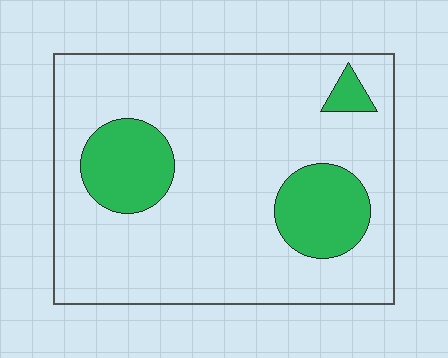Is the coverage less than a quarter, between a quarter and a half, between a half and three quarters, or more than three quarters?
Less than a quarter.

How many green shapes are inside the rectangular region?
3.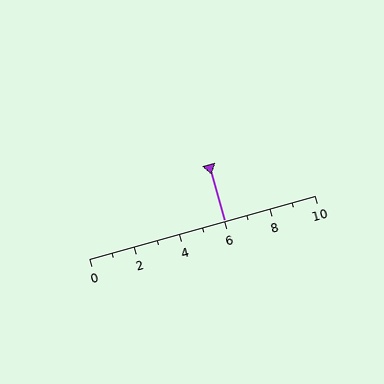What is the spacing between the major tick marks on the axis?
The major ticks are spaced 2 apart.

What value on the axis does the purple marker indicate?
The marker indicates approximately 6.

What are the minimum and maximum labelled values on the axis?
The axis runs from 0 to 10.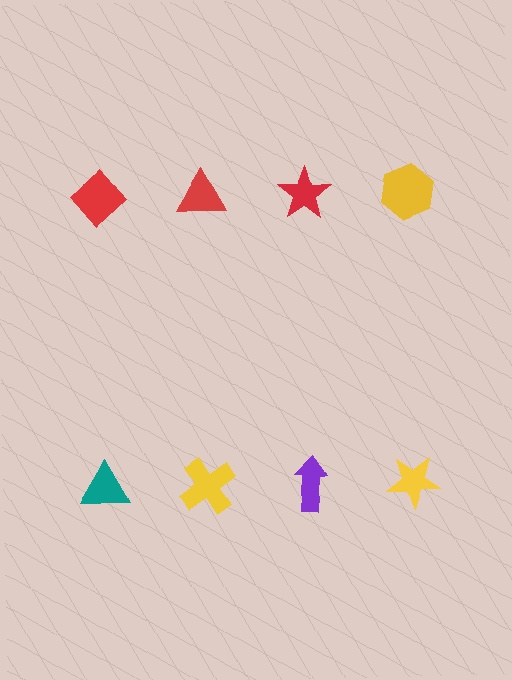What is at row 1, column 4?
A yellow hexagon.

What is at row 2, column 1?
A teal triangle.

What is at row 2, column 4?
A yellow star.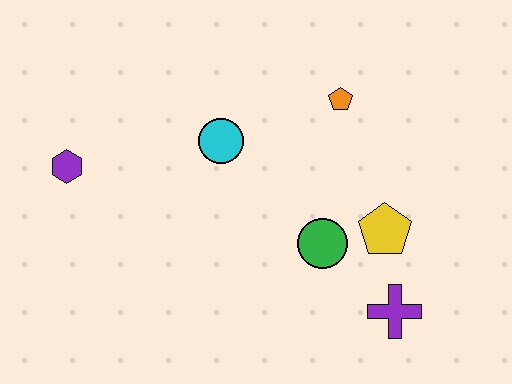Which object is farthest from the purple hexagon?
The purple cross is farthest from the purple hexagon.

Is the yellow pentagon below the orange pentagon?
Yes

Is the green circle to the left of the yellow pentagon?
Yes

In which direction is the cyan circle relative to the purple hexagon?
The cyan circle is to the right of the purple hexagon.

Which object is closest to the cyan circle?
The orange pentagon is closest to the cyan circle.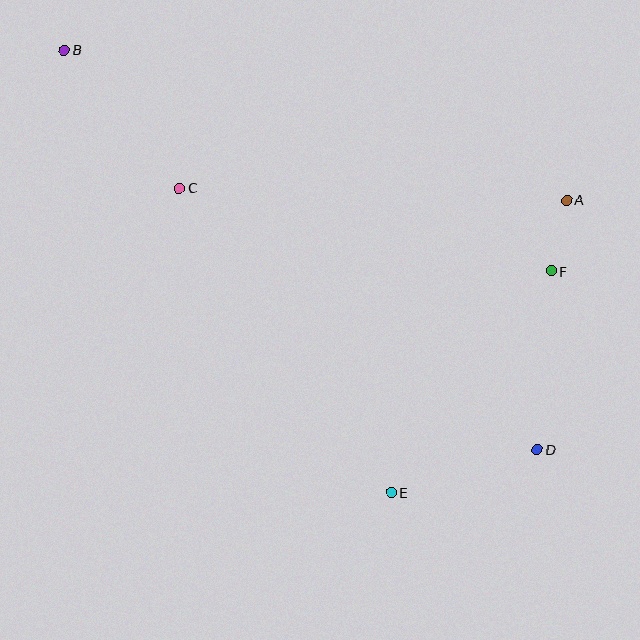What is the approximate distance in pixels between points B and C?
The distance between B and C is approximately 180 pixels.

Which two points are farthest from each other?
Points B and D are farthest from each other.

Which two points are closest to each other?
Points A and F are closest to each other.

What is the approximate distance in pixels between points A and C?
The distance between A and C is approximately 388 pixels.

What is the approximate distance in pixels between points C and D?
The distance between C and D is approximately 443 pixels.